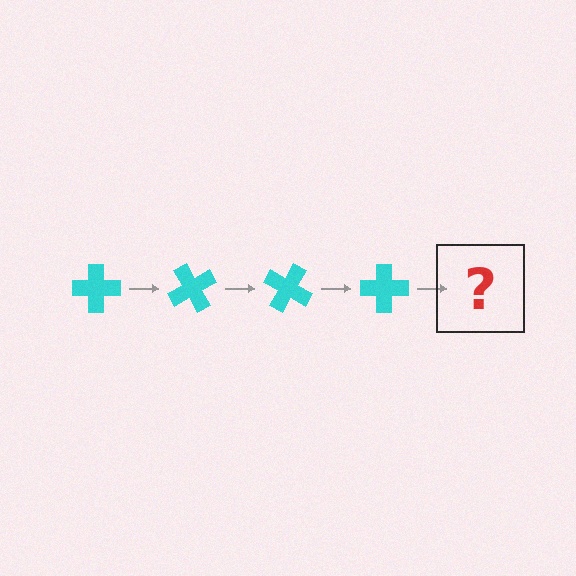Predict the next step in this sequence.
The next step is a cyan cross rotated 240 degrees.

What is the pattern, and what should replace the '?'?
The pattern is that the cross rotates 60 degrees each step. The '?' should be a cyan cross rotated 240 degrees.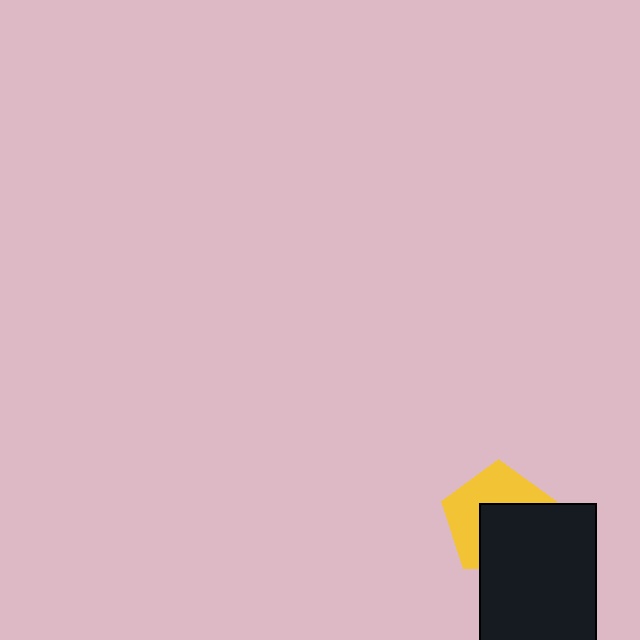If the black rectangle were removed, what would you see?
You would see the complete yellow pentagon.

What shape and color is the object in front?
The object in front is a black rectangle.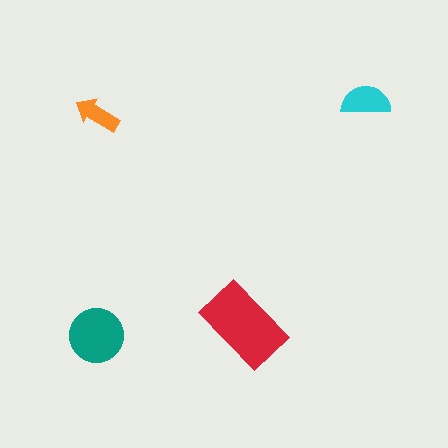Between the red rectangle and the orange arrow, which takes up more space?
The red rectangle.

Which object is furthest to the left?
The teal circle is leftmost.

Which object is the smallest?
The orange arrow.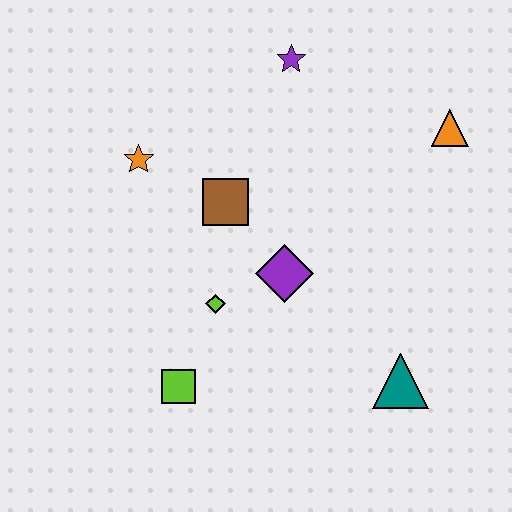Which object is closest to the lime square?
The lime diamond is closest to the lime square.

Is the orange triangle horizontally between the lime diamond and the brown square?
No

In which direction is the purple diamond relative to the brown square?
The purple diamond is below the brown square.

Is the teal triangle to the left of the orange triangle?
Yes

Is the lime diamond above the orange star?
No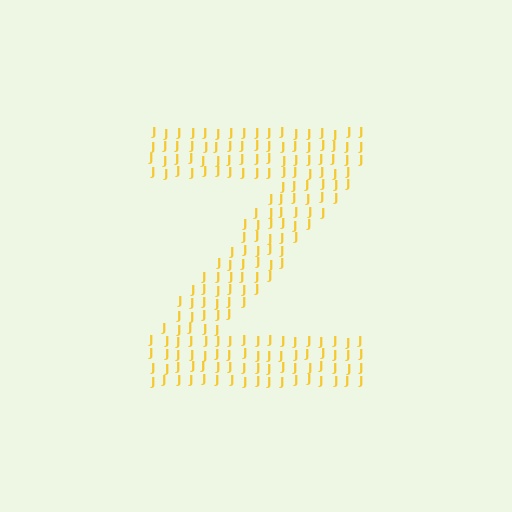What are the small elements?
The small elements are letter J's.